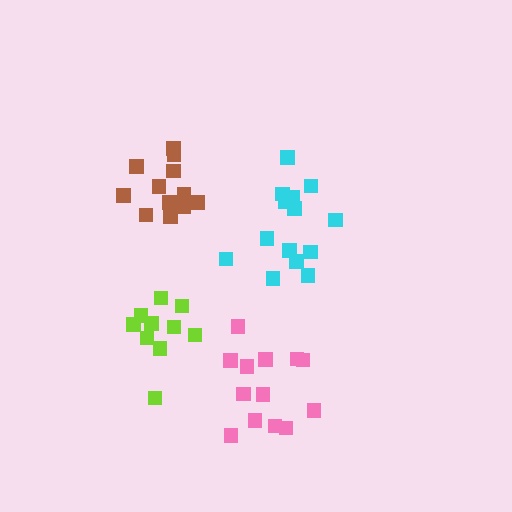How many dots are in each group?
Group 1: 13 dots, Group 2: 14 dots, Group 3: 10 dots, Group 4: 14 dots (51 total).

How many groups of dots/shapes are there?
There are 4 groups.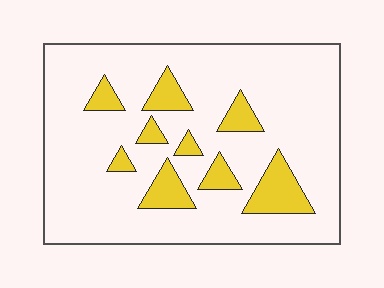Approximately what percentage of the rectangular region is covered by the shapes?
Approximately 15%.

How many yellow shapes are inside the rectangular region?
9.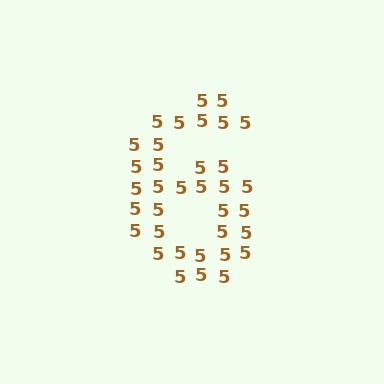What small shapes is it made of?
It is made of small digit 5's.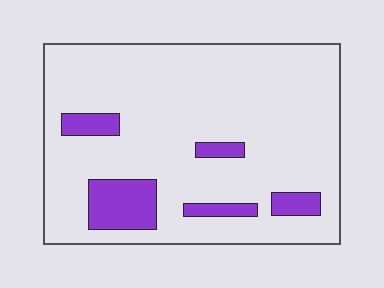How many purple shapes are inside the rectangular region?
5.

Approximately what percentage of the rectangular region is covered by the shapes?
Approximately 15%.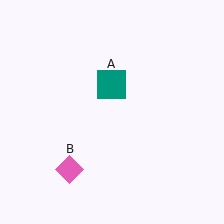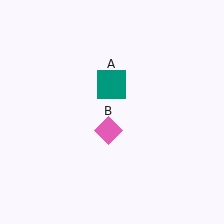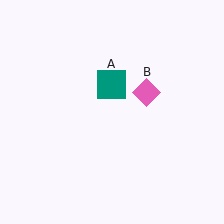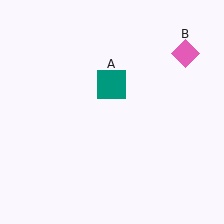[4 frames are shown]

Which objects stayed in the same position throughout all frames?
Teal square (object A) remained stationary.